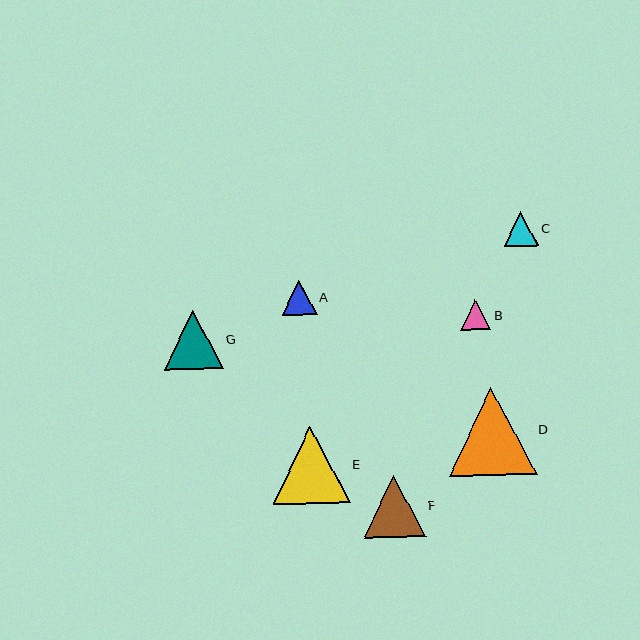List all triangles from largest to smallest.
From largest to smallest: D, E, F, G, A, C, B.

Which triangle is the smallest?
Triangle B is the smallest with a size of approximately 31 pixels.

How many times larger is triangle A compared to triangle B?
Triangle A is approximately 1.1 times the size of triangle B.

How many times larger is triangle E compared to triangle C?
Triangle E is approximately 2.3 times the size of triangle C.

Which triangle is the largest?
Triangle D is the largest with a size of approximately 88 pixels.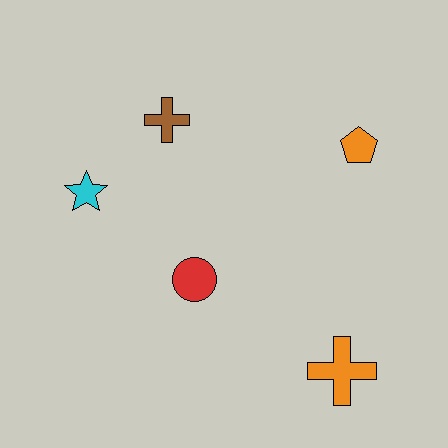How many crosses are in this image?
There are 2 crosses.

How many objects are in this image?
There are 5 objects.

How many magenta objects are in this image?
There are no magenta objects.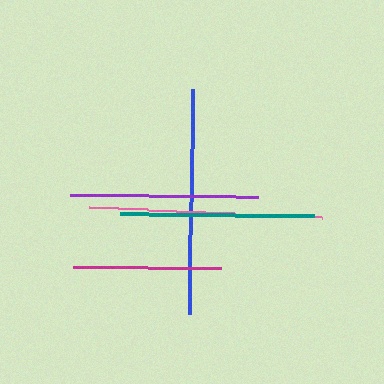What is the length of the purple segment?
The purple segment is approximately 188 pixels long.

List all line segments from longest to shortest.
From longest to shortest: pink, blue, teal, purple, magenta.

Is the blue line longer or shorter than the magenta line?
The blue line is longer than the magenta line.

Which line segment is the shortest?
The magenta line is the shortest at approximately 148 pixels.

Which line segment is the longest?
The pink line is the longest at approximately 233 pixels.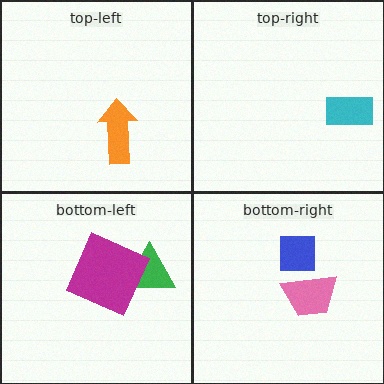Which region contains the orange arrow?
The top-left region.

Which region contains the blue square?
The bottom-right region.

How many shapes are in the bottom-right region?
2.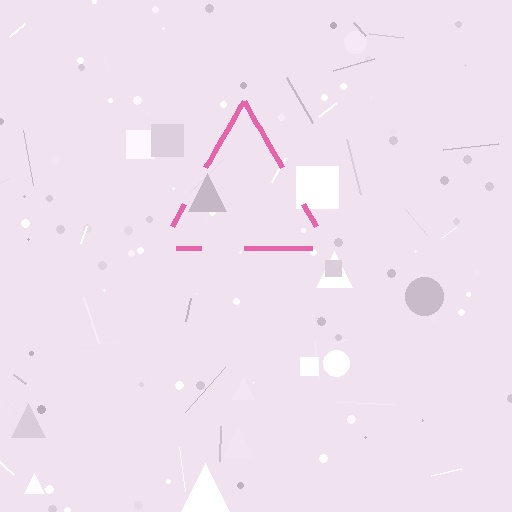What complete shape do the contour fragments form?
The contour fragments form a triangle.